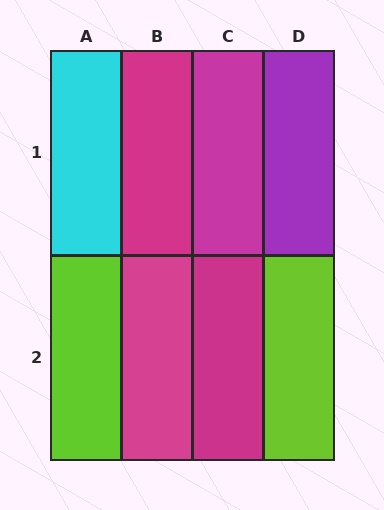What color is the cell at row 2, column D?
Lime.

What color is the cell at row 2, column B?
Magenta.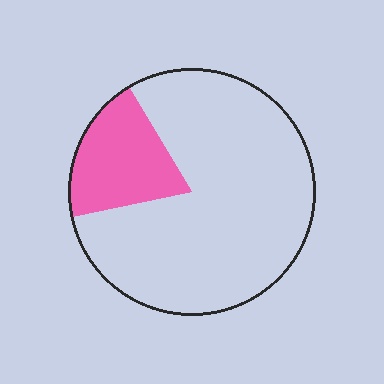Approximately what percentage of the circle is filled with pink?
Approximately 20%.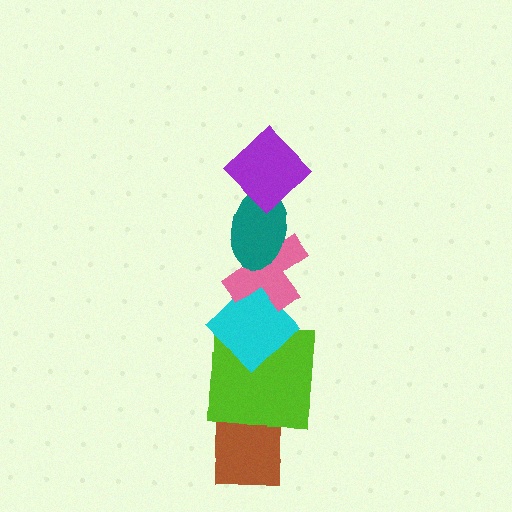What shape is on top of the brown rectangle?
The lime square is on top of the brown rectangle.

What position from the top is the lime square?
The lime square is 5th from the top.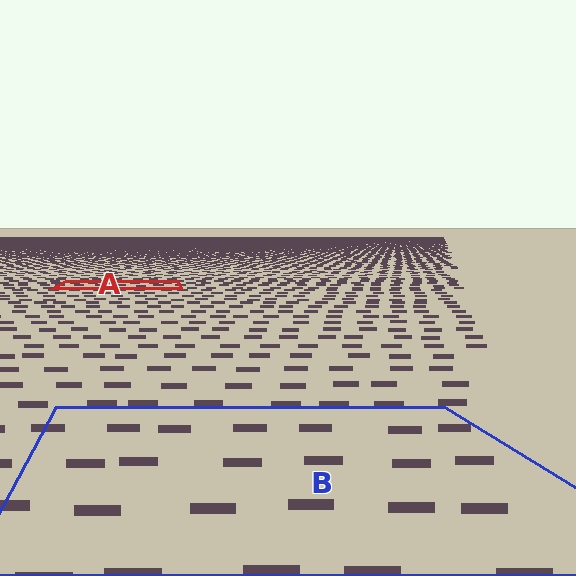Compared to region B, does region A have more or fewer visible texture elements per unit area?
Region A has more texture elements per unit area — they are packed more densely because it is farther away.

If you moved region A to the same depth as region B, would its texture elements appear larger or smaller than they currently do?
They would appear larger. At a closer depth, the same texture elements are projected at a bigger on-screen size.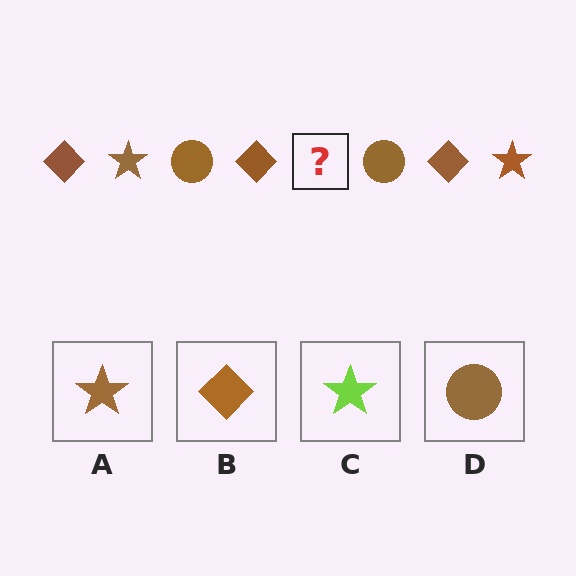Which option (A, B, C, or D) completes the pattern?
A.